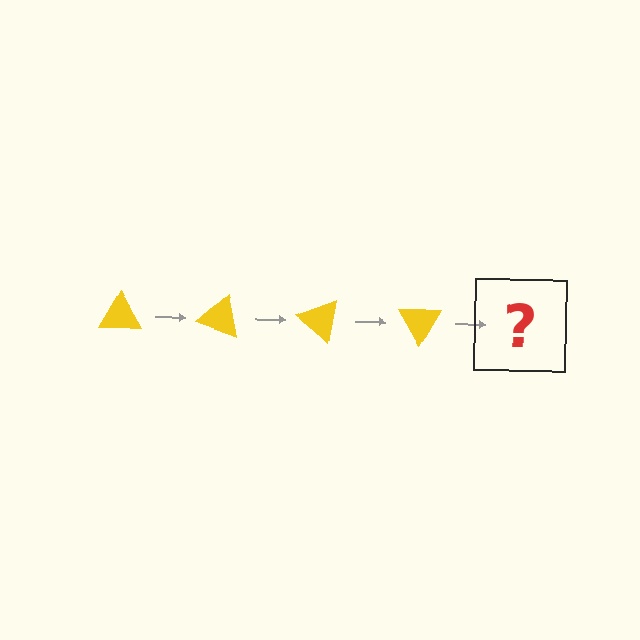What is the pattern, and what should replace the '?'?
The pattern is that the triangle rotates 20 degrees each step. The '?' should be a yellow triangle rotated 80 degrees.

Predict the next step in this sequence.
The next step is a yellow triangle rotated 80 degrees.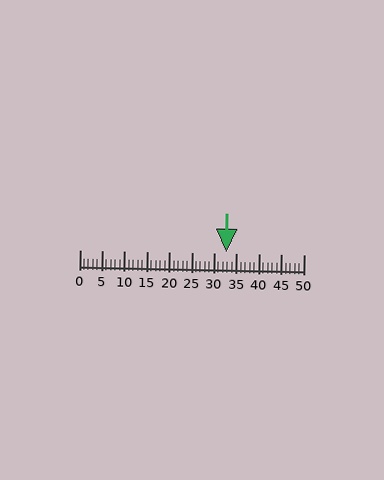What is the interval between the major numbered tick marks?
The major tick marks are spaced 5 units apart.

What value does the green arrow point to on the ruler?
The green arrow points to approximately 33.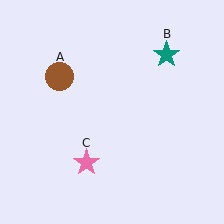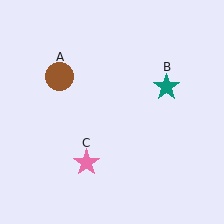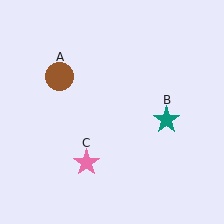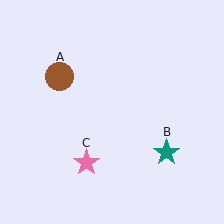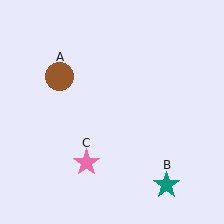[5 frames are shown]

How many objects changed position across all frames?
1 object changed position: teal star (object B).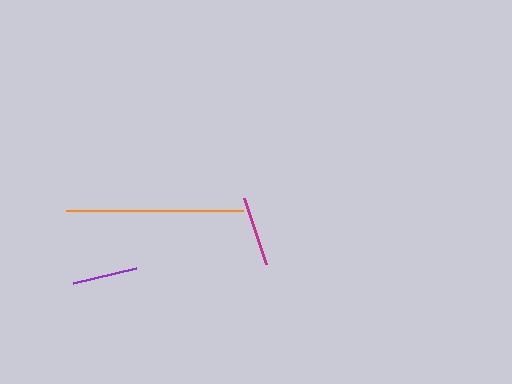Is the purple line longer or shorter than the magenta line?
The magenta line is longer than the purple line.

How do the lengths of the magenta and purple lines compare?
The magenta and purple lines are approximately the same length.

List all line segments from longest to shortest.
From longest to shortest: orange, magenta, purple.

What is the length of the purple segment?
The purple segment is approximately 65 pixels long.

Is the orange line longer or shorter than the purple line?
The orange line is longer than the purple line.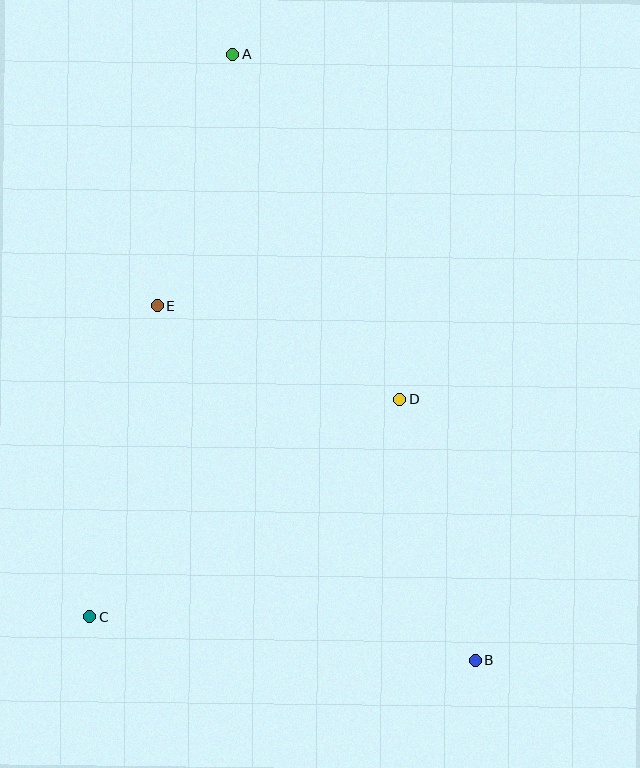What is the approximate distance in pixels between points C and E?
The distance between C and E is approximately 318 pixels.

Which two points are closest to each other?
Points D and E are closest to each other.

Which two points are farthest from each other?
Points A and B are farthest from each other.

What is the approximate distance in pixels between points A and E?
The distance between A and E is approximately 263 pixels.